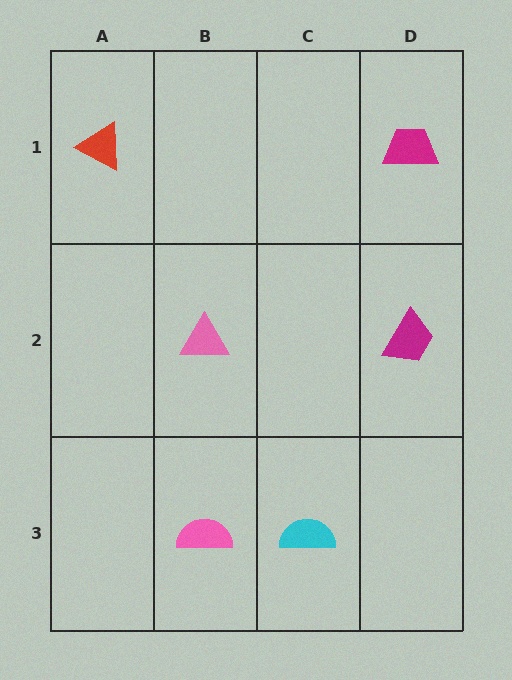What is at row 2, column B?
A pink triangle.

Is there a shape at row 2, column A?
No, that cell is empty.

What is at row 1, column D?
A magenta trapezoid.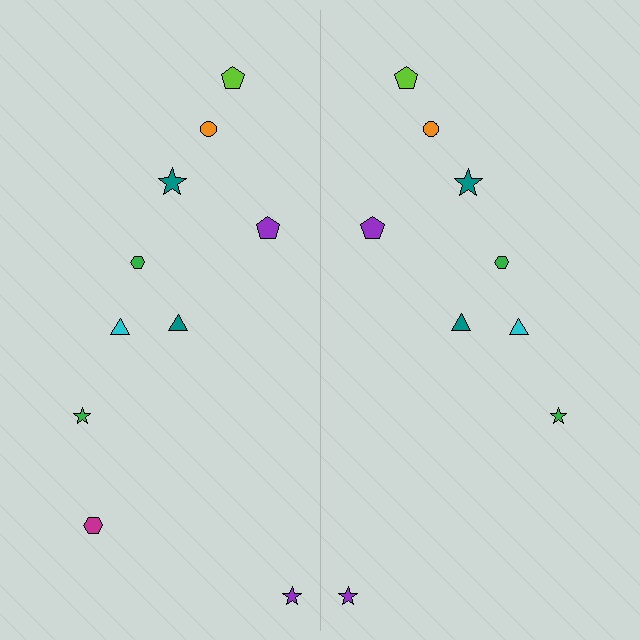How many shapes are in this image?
There are 19 shapes in this image.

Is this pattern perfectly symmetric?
No, the pattern is not perfectly symmetric. A magenta hexagon is missing from the right side.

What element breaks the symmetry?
A magenta hexagon is missing from the right side.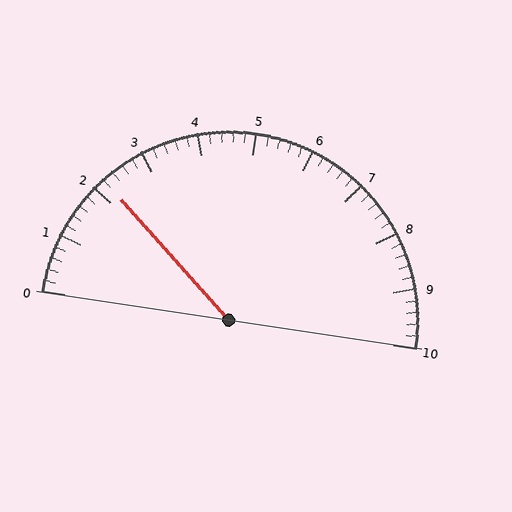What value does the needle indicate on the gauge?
The needle indicates approximately 2.2.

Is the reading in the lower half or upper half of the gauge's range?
The reading is in the lower half of the range (0 to 10).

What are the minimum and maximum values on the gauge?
The gauge ranges from 0 to 10.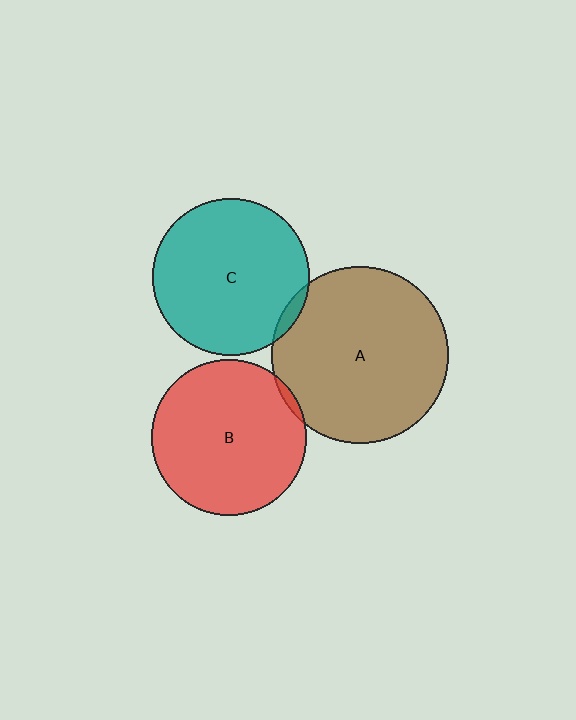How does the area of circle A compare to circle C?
Approximately 1.3 times.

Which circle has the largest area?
Circle A (brown).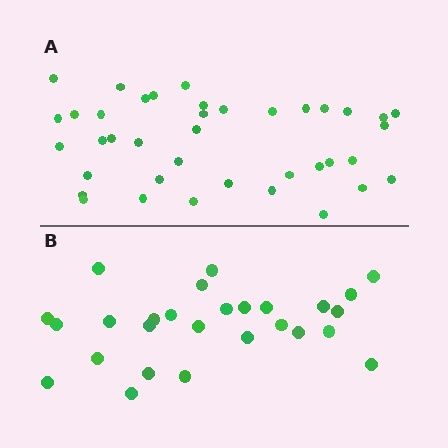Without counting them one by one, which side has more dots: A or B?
Region A (the top region) has more dots.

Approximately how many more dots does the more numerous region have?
Region A has roughly 12 or so more dots than region B.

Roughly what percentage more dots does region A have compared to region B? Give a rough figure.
About 45% more.